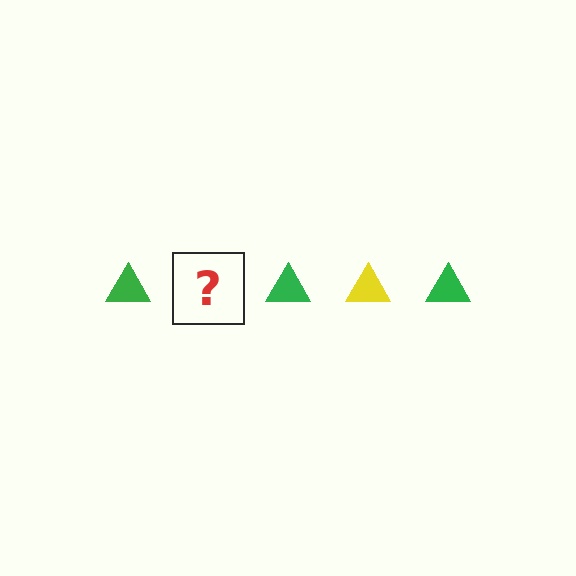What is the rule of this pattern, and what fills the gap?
The rule is that the pattern cycles through green, yellow triangles. The gap should be filled with a yellow triangle.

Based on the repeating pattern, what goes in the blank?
The blank should be a yellow triangle.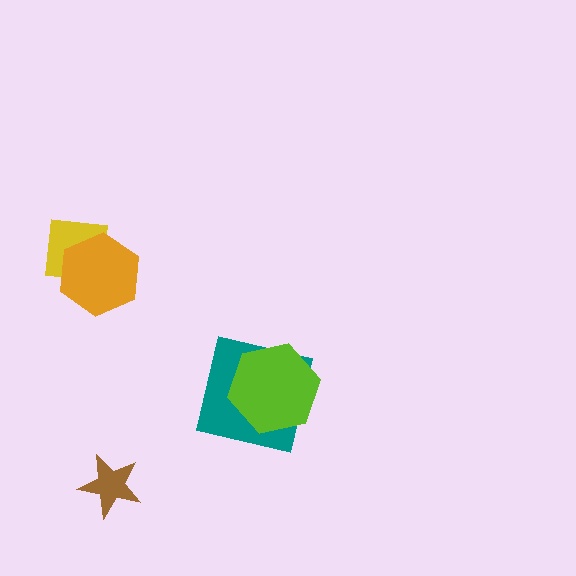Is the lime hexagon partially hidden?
No, no other shape covers it.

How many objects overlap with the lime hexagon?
1 object overlaps with the lime hexagon.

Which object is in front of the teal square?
The lime hexagon is in front of the teal square.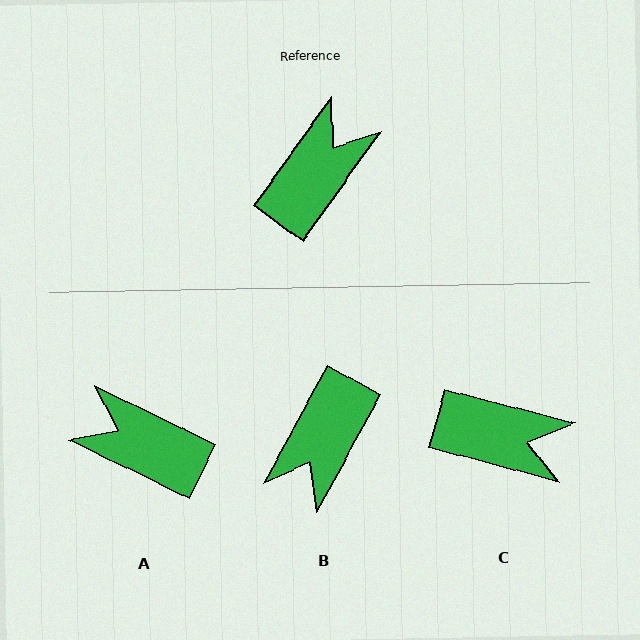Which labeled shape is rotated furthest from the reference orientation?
B, about 173 degrees away.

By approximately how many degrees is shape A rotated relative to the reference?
Approximately 100 degrees counter-clockwise.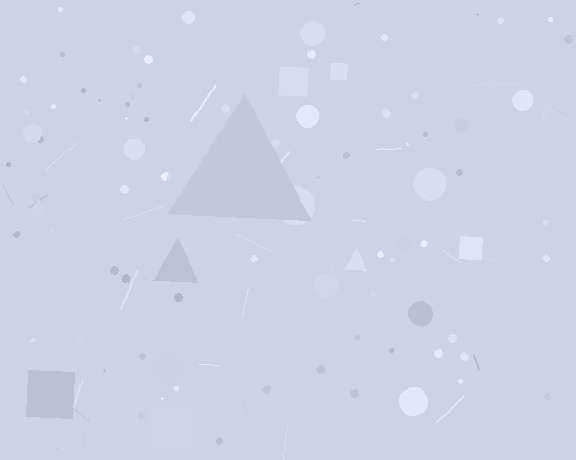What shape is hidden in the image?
A triangle is hidden in the image.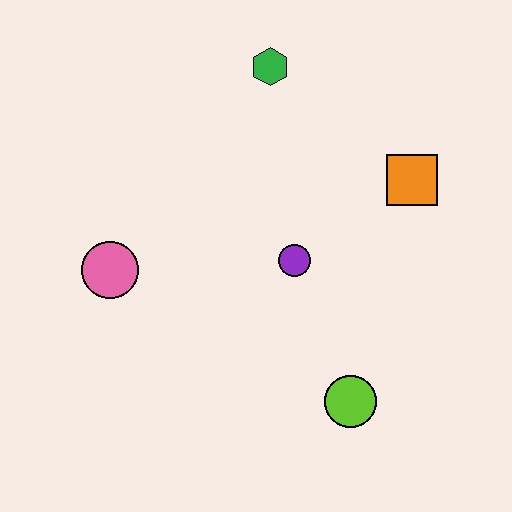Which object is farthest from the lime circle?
The green hexagon is farthest from the lime circle.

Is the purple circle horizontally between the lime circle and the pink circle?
Yes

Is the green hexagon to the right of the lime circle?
No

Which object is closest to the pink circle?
The purple circle is closest to the pink circle.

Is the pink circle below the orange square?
Yes